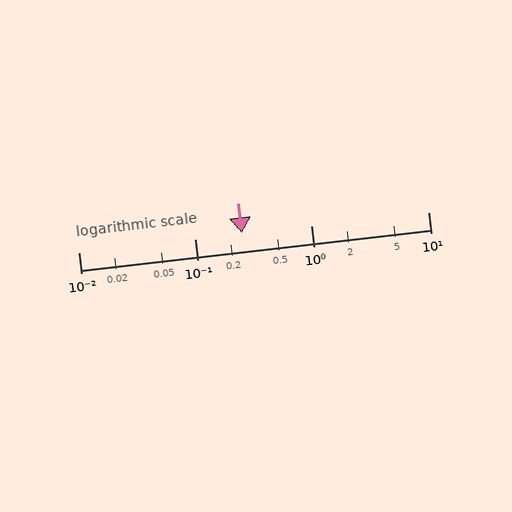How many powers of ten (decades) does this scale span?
The scale spans 3 decades, from 0.01 to 10.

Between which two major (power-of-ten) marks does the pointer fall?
The pointer is between 0.1 and 1.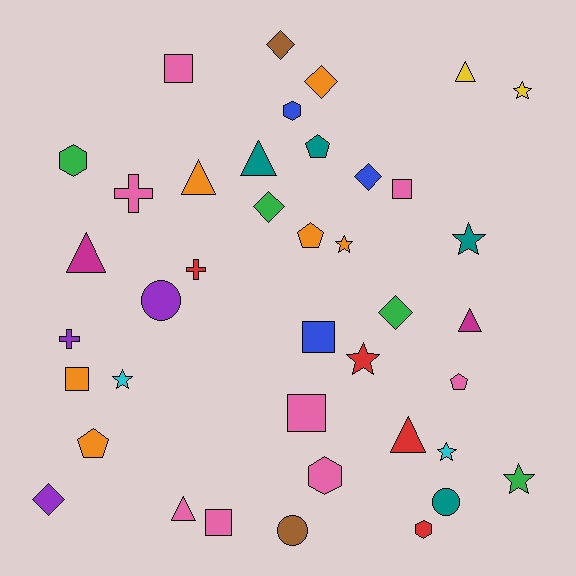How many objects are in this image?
There are 40 objects.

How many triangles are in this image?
There are 7 triangles.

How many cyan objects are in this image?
There are 2 cyan objects.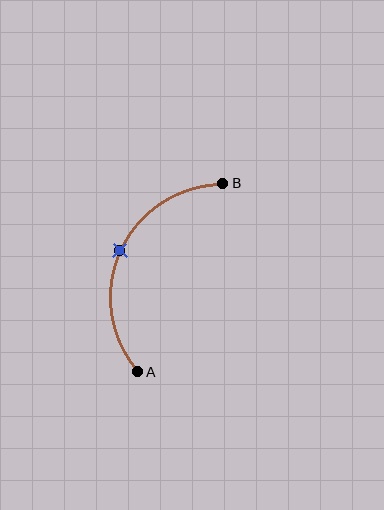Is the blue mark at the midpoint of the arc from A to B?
Yes. The blue mark lies on the arc at equal arc-length from both A and B — it is the arc midpoint.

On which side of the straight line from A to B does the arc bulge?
The arc bulges to the left of the straight line connecting A and B.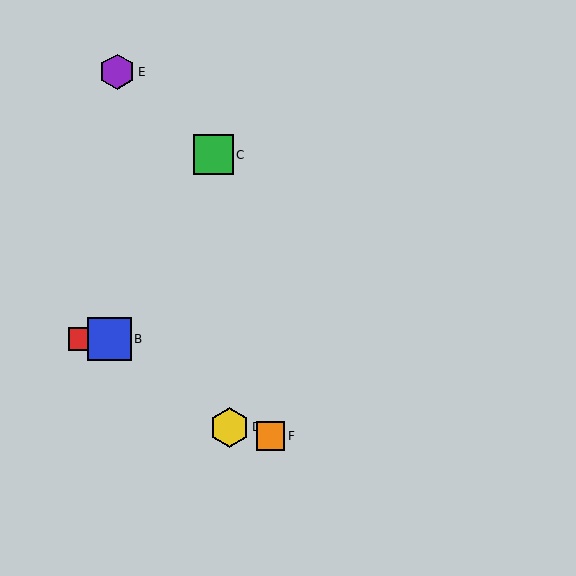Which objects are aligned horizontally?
Objects A, B are aligned horizontally.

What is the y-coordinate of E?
Object E is at y≈72.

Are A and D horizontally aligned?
No, A is at y≈339 and D is at y≈427.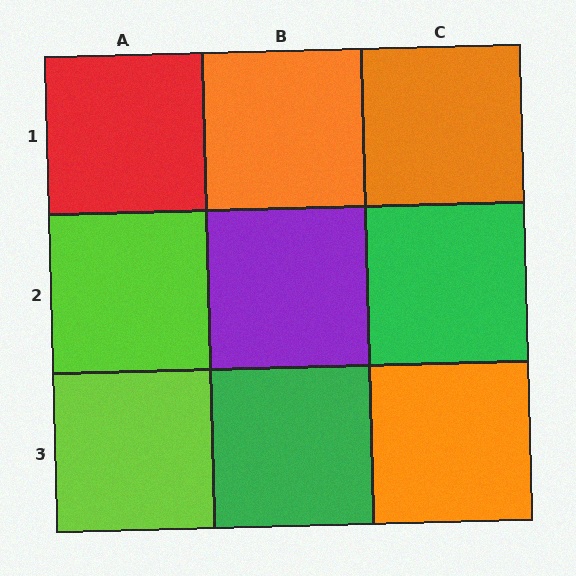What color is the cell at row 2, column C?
Green.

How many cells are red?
1 cell is red.